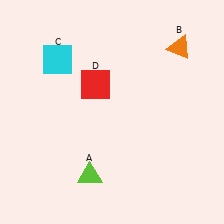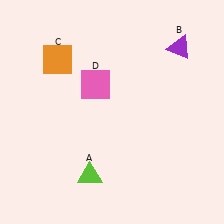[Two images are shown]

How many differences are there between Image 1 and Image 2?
There are 3 differences between the two images.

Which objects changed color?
B changed from orange to purple. C changed from cyan to orange. D changed from red to pink.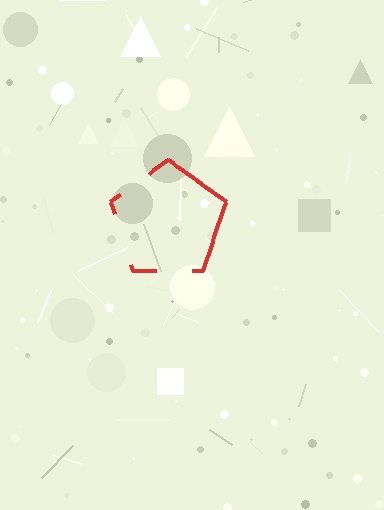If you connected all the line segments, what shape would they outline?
They would outline a pentagon.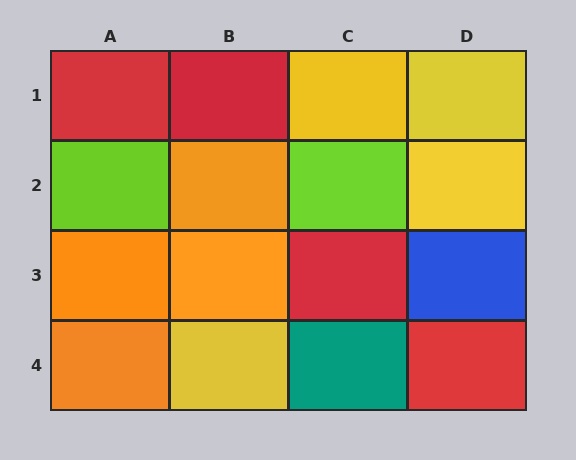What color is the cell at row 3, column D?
Blue.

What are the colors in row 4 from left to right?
Orange, yellow, teal, red.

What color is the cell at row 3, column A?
Orange.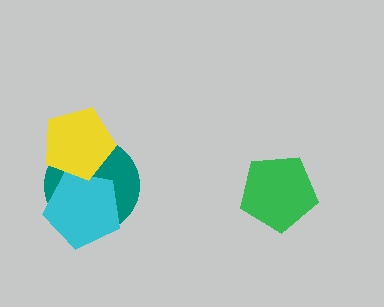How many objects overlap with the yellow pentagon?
2 objects overlap with the yellow pentagon.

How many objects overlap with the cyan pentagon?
2 objects overlap with the cyan pentagon.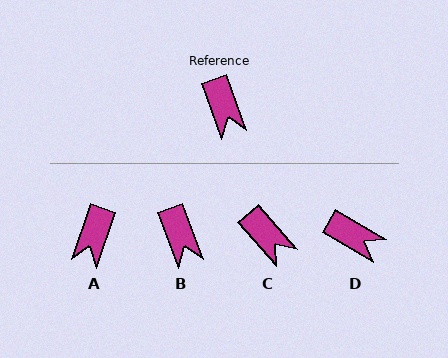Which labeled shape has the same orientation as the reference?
B.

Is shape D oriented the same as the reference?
No, it is off by about 39 degrees.